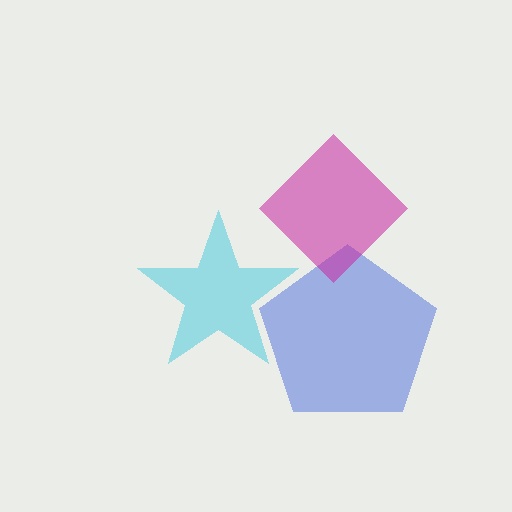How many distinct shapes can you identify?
There are 3 distinct shapes: a blue pentagon, a cyan star, a magenta diamond.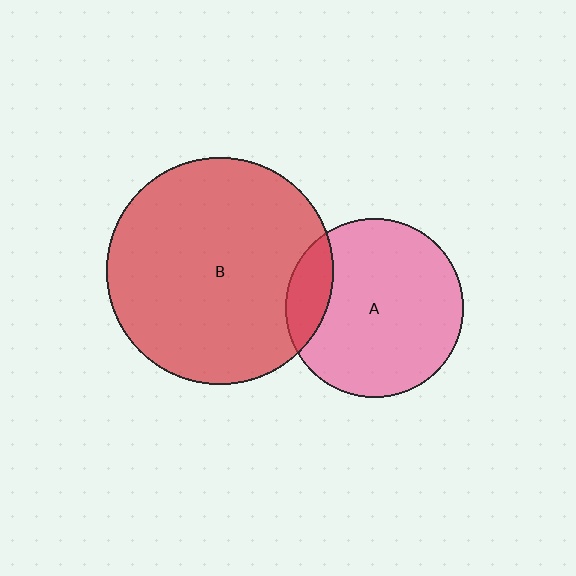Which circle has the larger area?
Circle B (red).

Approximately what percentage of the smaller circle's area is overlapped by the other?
Approximately 15%.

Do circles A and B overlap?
Yes.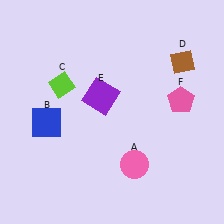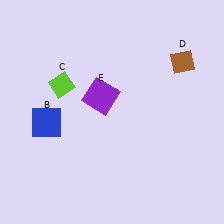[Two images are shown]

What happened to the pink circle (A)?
The pink circle (A) was removed in Image 2. It was in the bottom-right area of Image 1.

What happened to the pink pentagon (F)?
The pink pentagon (F) was removed in Image 2. It was in the top-right area of Image 1.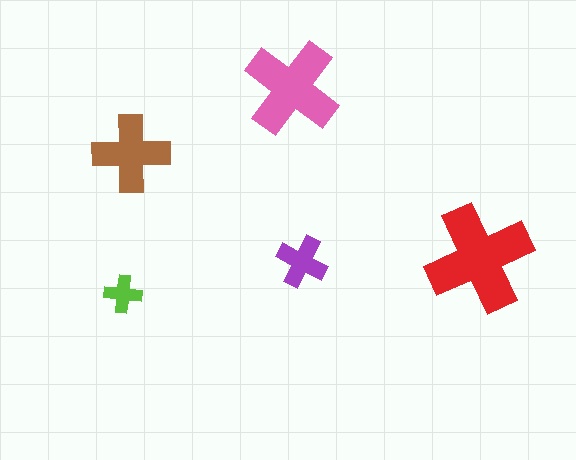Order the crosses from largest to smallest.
the red one, the pink one, the brown one, the purple one, the lime one.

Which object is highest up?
The pink cross is topmost.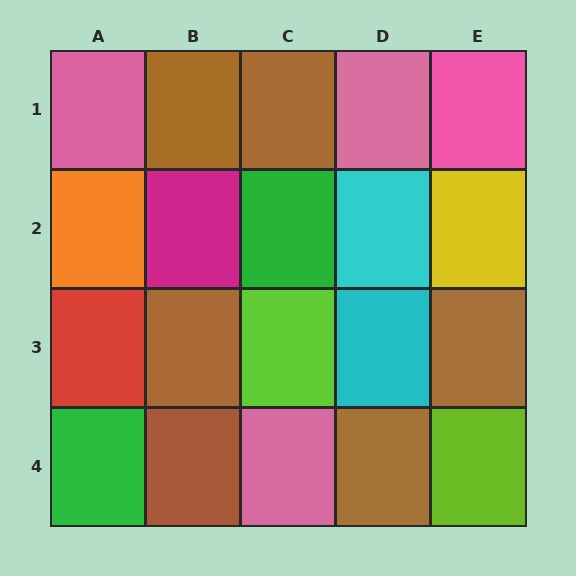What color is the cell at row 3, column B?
Brown.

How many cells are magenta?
1 cell is magenta.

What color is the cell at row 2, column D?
Cyan.